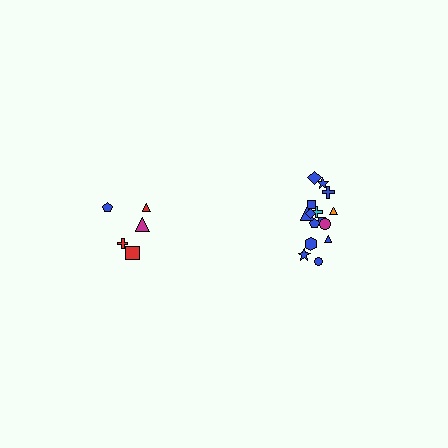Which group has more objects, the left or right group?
The right group.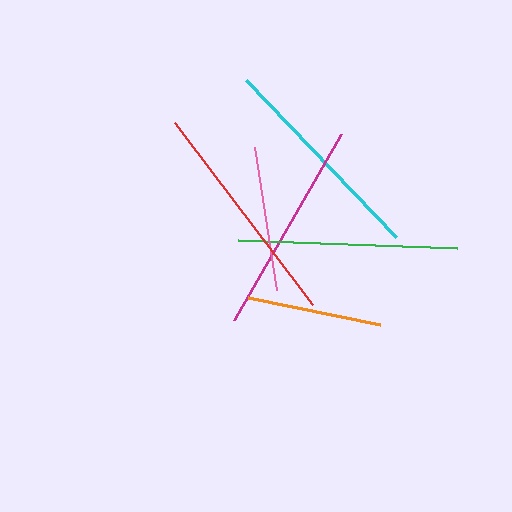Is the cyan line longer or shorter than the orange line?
The cyan line is longer than the orange line.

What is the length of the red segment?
The red segment is approximately 228 pixels long.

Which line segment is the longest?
The red line is the longest at approximately 228 pixels.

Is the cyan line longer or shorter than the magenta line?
The cyan line is longer than the magenta line.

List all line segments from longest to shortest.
From longest to shortest: red, green, cyan, magenta, pink, orange.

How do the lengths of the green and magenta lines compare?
The green and magenta lines are approximately the same length.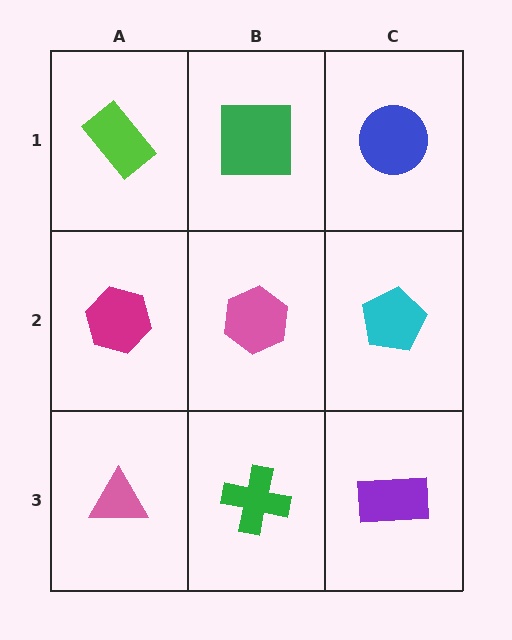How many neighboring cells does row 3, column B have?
3.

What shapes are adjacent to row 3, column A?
A magenta hexagon (row 2, column A), a green cross (row 3, column B).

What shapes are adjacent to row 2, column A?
A lime rectangle (row 1, column A), a pink triangle (row 3, column A), a pink hexagon (row 2, column B).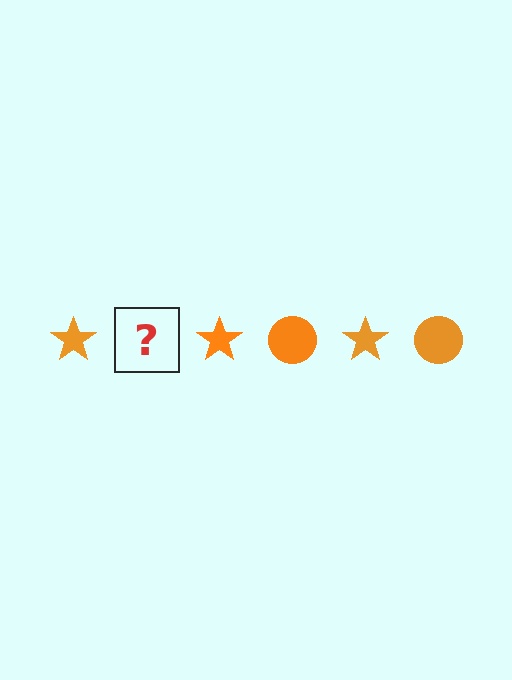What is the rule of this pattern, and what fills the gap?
The rule is that the pattern cycles through star, circle shapes in orange. The gap should be filled with an orange circle.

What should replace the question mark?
The question mark should be replaced with an orange circle.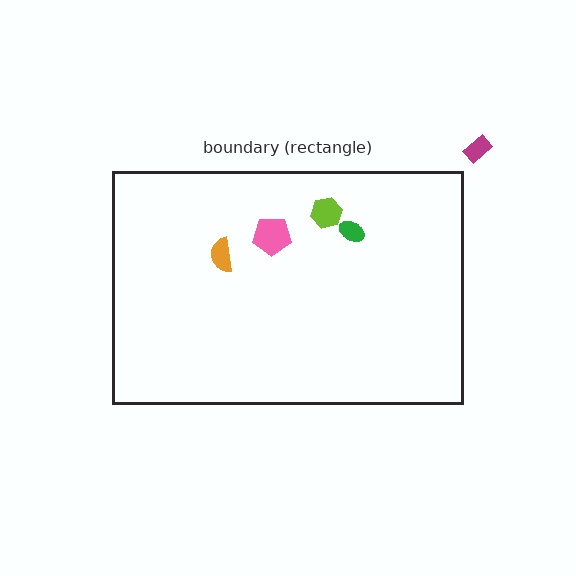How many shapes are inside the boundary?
4 inside, 1 outside.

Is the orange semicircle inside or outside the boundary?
Inside.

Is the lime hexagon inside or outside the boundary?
Inside.